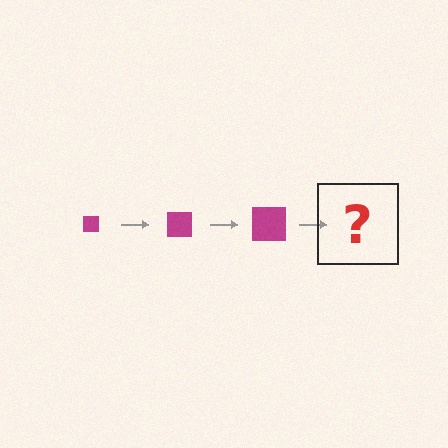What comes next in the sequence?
The next element should be a magenta square, larger than the previous one.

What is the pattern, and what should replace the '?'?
The pattern is that the square gets progressively larger each step. The '?' should be a magenta square, larger than the previous one.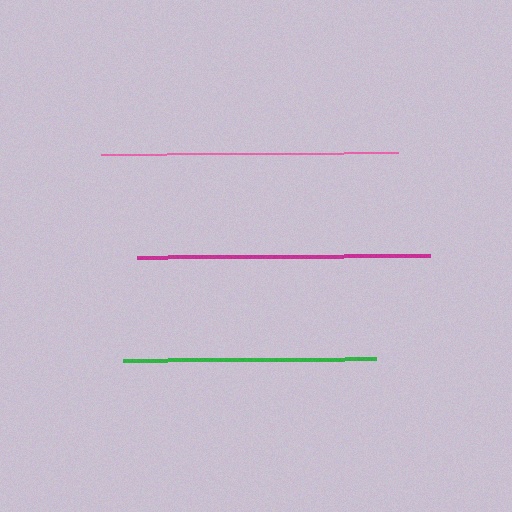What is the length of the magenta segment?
The magenta segment is approximately 293 pixels long.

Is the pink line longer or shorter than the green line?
The pink line is longer than the green line.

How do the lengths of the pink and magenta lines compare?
The pink and magenta lines are approximately the same length.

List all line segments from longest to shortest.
From longest to shortest: pink, magenta, green.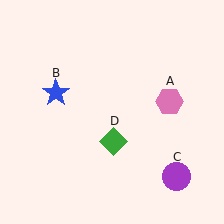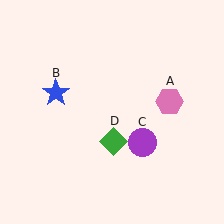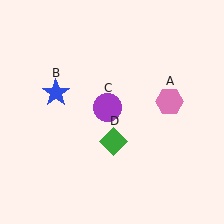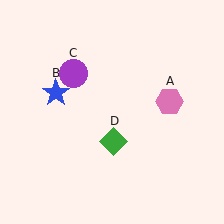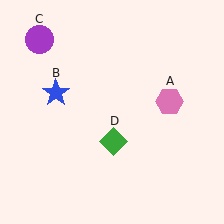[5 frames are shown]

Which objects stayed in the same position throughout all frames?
Pink hexagon (object A) and blue star (object B) and green diamond (object D) remained stationary.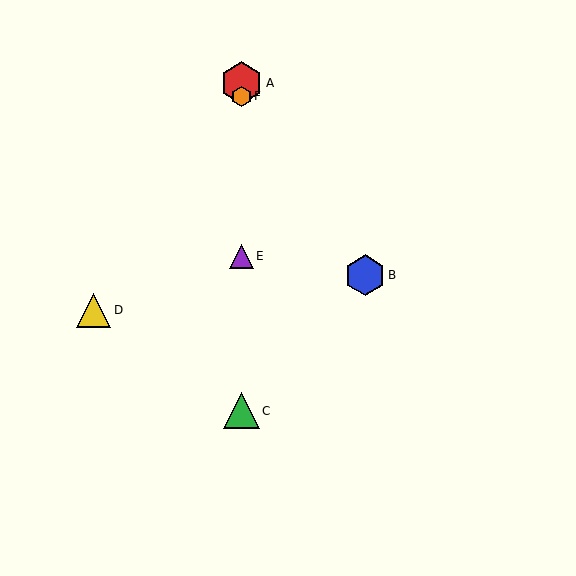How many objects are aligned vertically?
4 objects (A, C, E, F) are aligned vertically.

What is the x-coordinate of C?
Object C is at x≈241.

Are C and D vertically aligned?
No, C is at x≈241 and D is at x≈94.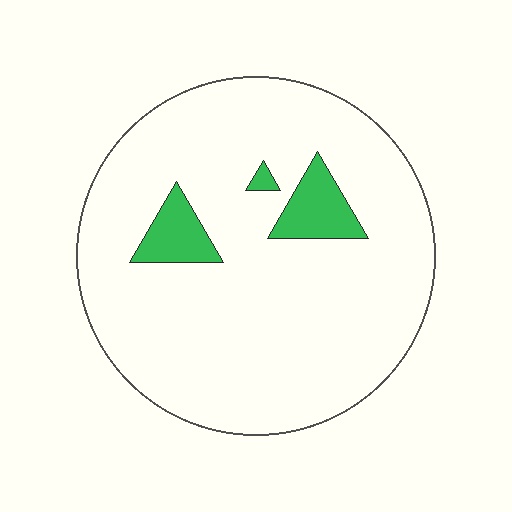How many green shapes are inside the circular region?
3.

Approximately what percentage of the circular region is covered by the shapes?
Approximately 10%.